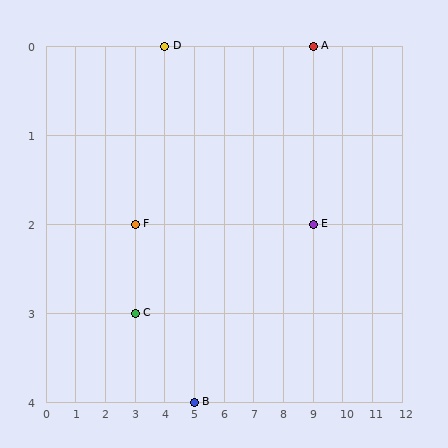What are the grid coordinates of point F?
Point F is at grid coordinates (3, 2).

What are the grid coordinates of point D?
Point D is at grid coordinates (4, 0).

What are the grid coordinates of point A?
Point A is at grid coordinates (9, 0).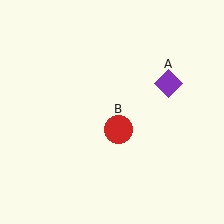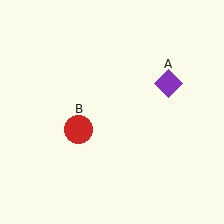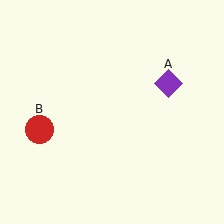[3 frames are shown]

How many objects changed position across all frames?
1 object changed position: red circle (object B).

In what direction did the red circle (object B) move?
The red circle (object B) moved left.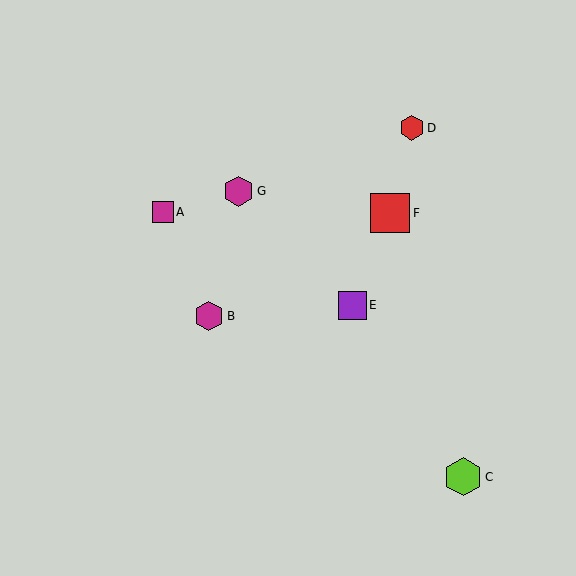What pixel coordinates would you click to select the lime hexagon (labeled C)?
Click at (463, 477) to select the lime hexagon C.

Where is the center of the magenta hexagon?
The center of the magenta hexagon is at (239, 191).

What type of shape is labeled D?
Shape D is a red hexagon.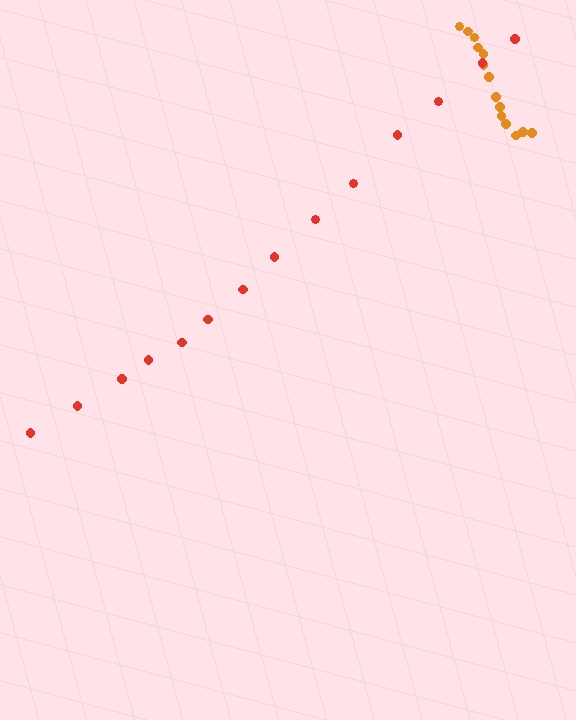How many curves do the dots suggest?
There are 2 distinct paths.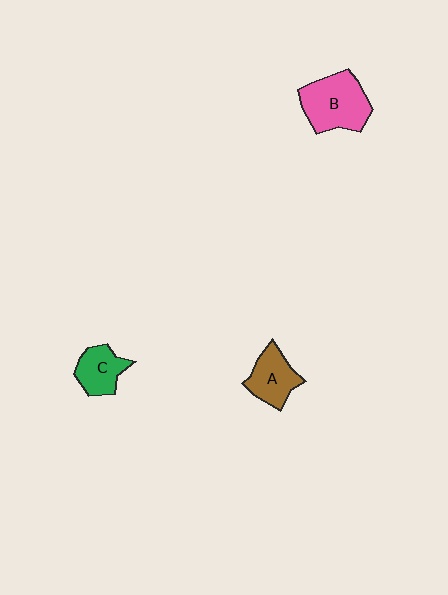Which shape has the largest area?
Shape B (pink).